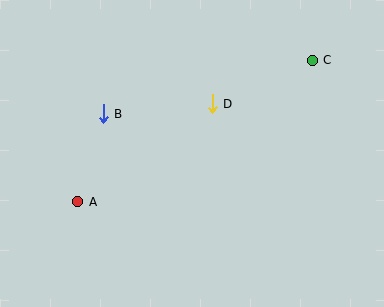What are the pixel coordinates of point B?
Point B is at (103, 114).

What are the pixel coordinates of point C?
Point C is at (312, 60).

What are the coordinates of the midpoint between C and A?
The midpoint between C and A is at (195, 131).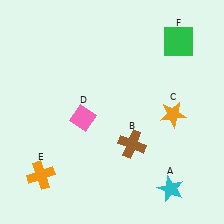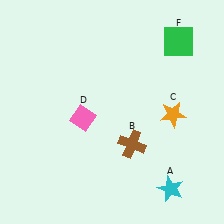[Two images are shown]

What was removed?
The orange cross (E) was removed in Image 2.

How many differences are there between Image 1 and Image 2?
There is 1 difference between the two images.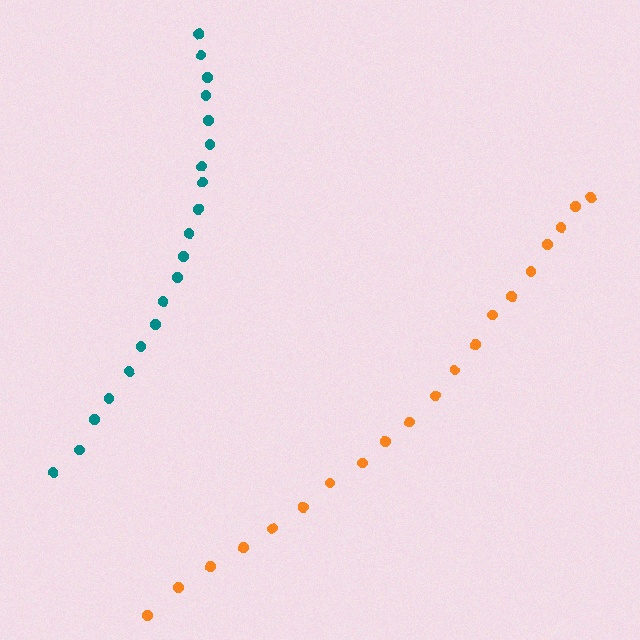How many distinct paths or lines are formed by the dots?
There are 2 distinct paths.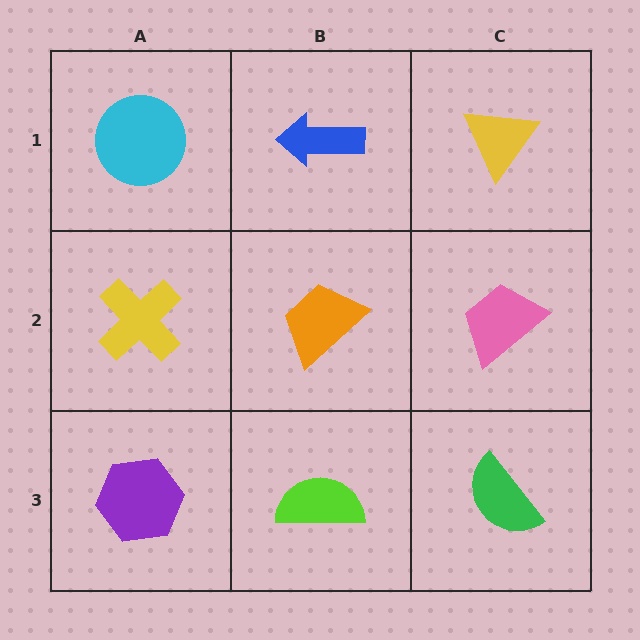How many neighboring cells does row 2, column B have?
4.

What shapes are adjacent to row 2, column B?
A blue arrow (row 1, column B), a lime semicircle (row 3, column B), a yellow cross (row 2, column A), a pink trapezoid (row 2, column C).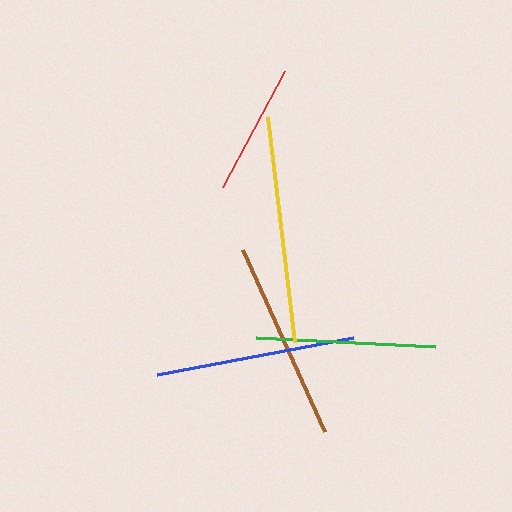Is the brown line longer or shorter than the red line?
The brown line is longer than the red line.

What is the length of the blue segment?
The blue segment is approximately 199 pixels long.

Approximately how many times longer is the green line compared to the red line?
The green line is approximately 1.4 times the length of the red line.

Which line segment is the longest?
The yellow line is the longest at approximately 227 pixels.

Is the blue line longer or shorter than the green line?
The blue line is longer than the green line.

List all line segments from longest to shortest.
From longest to shortest: yellow, brown, blue, green, red.